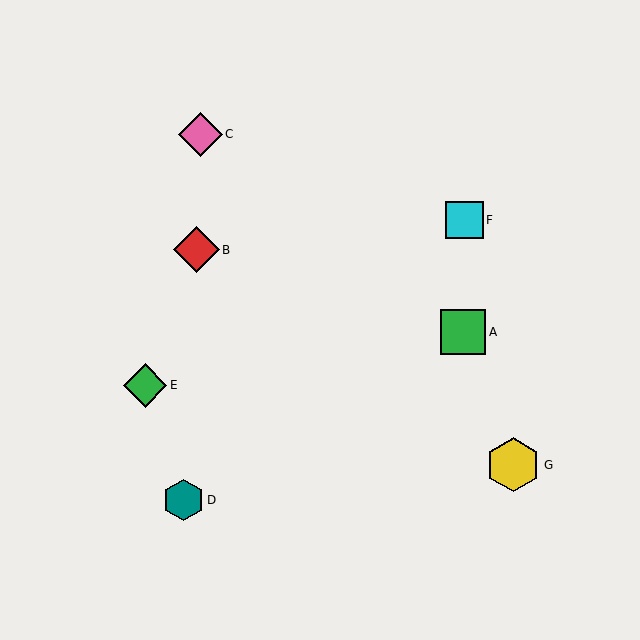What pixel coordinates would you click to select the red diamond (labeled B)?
Click at (196, 250) to select the red diamond B.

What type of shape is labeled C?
Shape C is a pink diamond.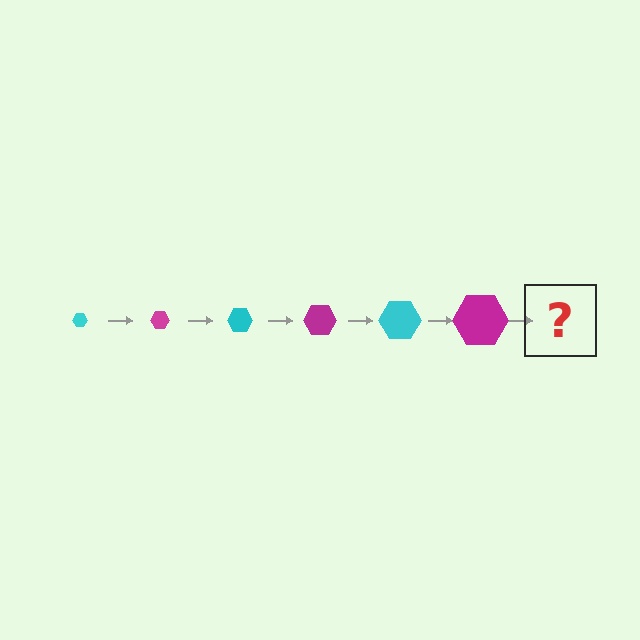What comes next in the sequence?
The next element should be a cyan hexagon, larger than the previous one.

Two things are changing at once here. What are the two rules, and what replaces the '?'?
The two rules are that the hexagon grows larger each step and the color cycles through cyan and magenta. The '?' should be a cyan hexagon, larger than the previous one.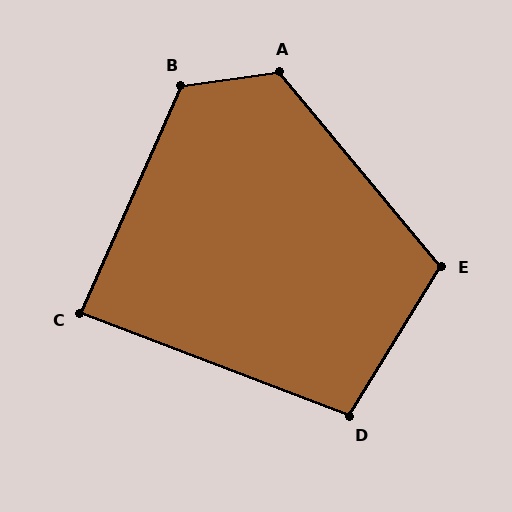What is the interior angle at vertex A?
Approximately 121 degrees (obtuse).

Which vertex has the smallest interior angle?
C, at approximately 87 degrees.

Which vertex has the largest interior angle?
B, at approximately 122 degrees.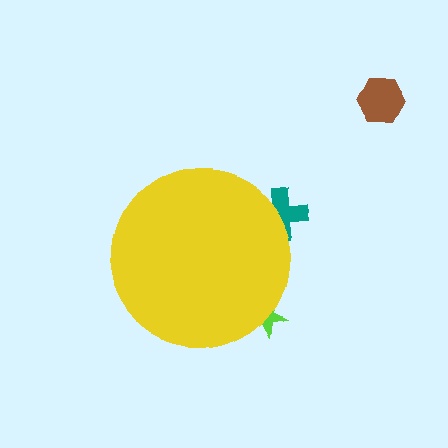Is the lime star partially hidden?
Yes, the lime star is partially hidden behind the yellow circle.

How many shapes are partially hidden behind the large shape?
2 shapes are partially hidden.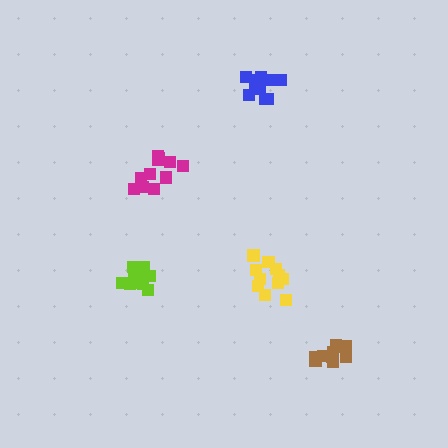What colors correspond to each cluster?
The clusters are colored: lime, yellow, blue, magenta, brown.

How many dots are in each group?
Group 1: 10 dots, Group 2: 12 dots, Group 3: 10 dots, Group 4: 11 dots, Group 5: 11 dots (54 total).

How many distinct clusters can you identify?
There are 5 distinct clusters.